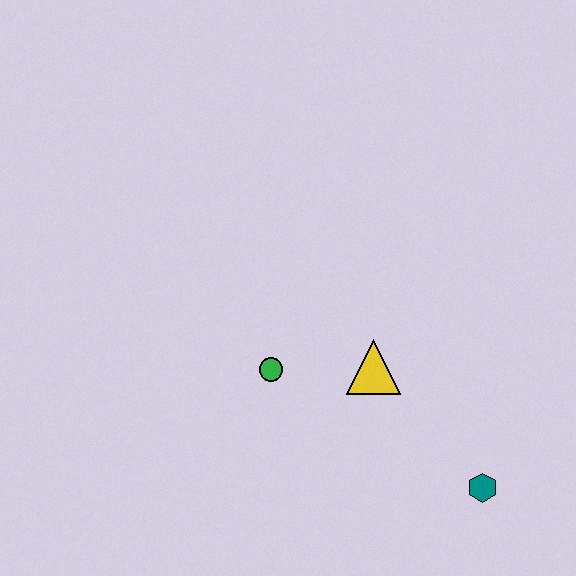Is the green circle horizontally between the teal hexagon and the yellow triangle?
No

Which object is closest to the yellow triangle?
The green circle is closest to the yellow triangle.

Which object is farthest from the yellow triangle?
The teal hexagon is farthest from the yellow triangle.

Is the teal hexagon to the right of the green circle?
Yes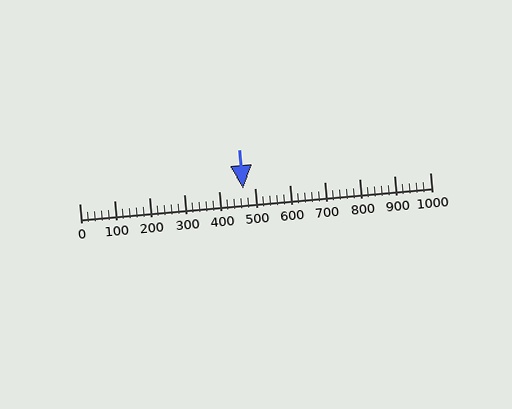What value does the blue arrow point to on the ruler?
The blue arrow points to approximately 466.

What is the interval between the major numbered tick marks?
The major tick marks are spaced 100 units apart.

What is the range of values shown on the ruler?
The ruler shows values from 0 to 1000.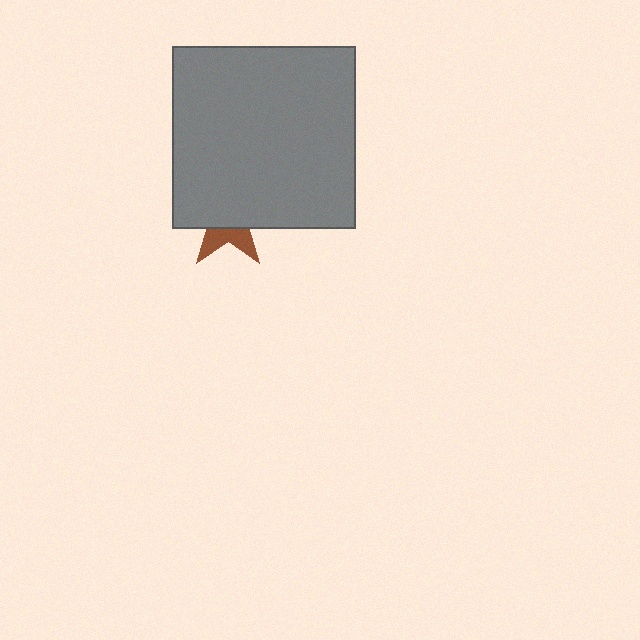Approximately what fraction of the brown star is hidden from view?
Roughly 68% of the brown star is hidden behind the gray square.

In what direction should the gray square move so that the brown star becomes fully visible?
The gray square should move up. That is the shortest direction to clear the overlap and leave the brown star fully visible.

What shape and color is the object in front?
The object in front is a gray square.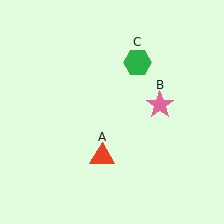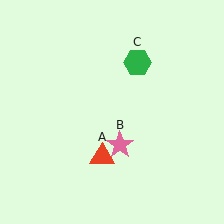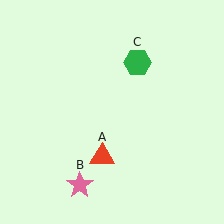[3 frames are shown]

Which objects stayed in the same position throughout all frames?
Red triangle (object A) and green hexagon (object C) remained stationary.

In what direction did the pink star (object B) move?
The pink star (object B) moved down and to the left.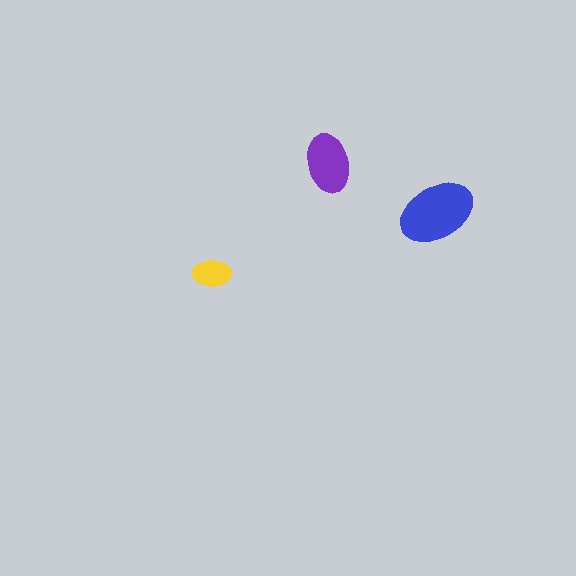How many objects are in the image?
There are 3 objects in the image.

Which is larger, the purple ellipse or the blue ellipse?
The blue one.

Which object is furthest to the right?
The blue ellipse is rightmost.